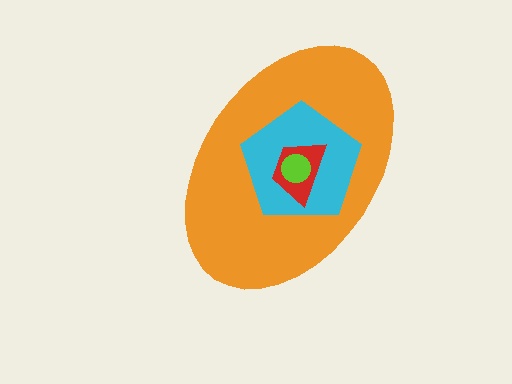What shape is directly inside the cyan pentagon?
The red trapezoid.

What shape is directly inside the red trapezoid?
The lime circle.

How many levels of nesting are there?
4.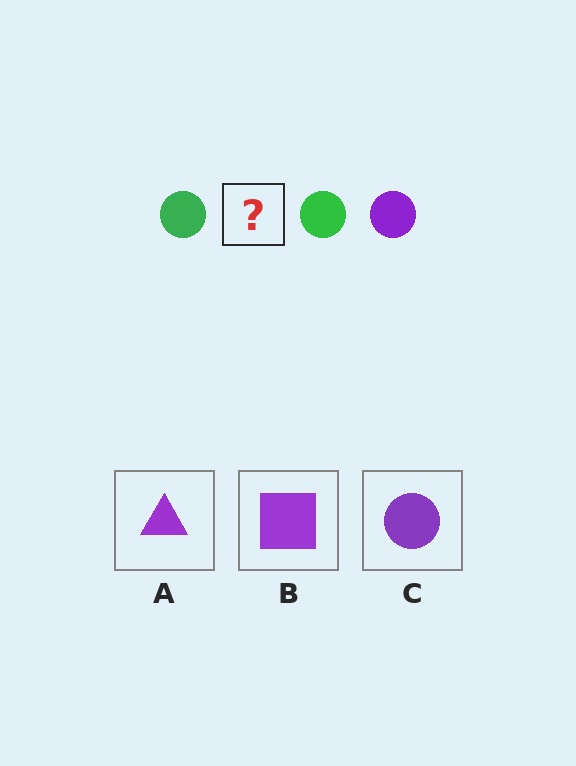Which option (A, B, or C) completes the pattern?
C.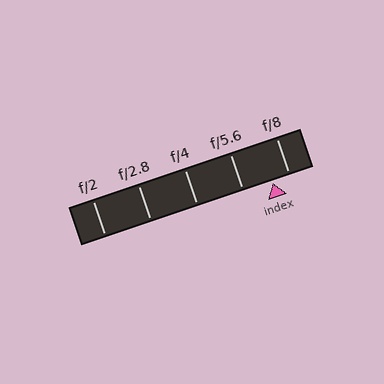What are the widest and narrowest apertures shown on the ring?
The widest aperture shown is f/2 and the narrowest is f/8.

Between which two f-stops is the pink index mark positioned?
The index mark is between f/5.6 and f/8.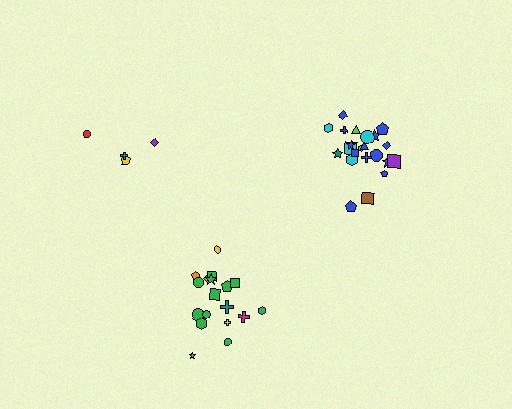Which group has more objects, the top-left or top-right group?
The top-right group.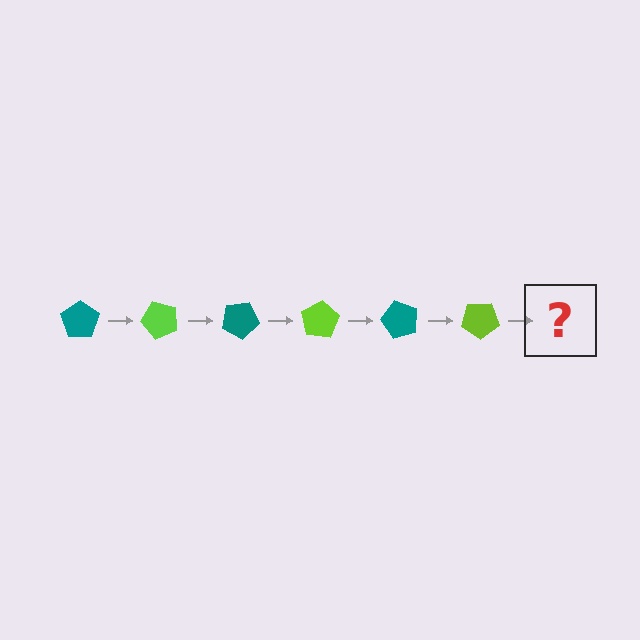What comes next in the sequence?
The next element should be a teal pentagon, rotated 300 degrees from the start.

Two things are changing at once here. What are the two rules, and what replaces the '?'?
The two rules are that it rotates 50 degrees each step and the color cycles through teal and lime. The '?' should be a teal pentagon, rotated 300 degrees from the start.